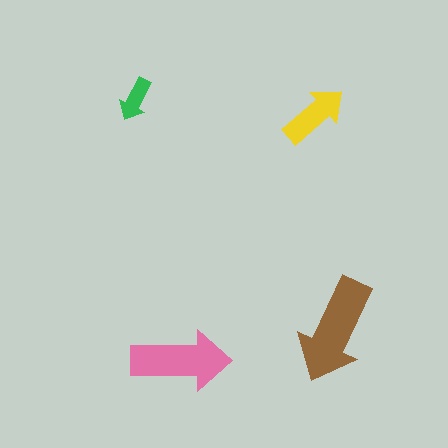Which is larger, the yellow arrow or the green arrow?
The yellow one.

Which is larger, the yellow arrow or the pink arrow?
The pink one.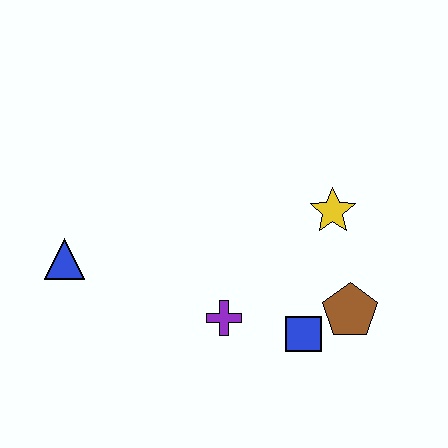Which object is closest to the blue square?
The brown pentagon is closest to the blue square.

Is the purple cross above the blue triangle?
No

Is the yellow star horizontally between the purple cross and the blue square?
No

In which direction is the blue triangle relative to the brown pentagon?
The blue triangle is to the left of the brown pentagon.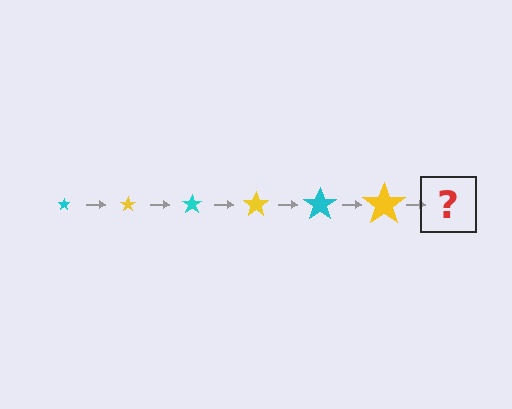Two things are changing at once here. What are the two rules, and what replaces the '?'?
The two rules are that the star grows larger each step and the color cycles through cyan and yellow. The '?' should be a cyan star, larger than the previous one.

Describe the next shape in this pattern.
It should be a cyan star, larger than the previous one.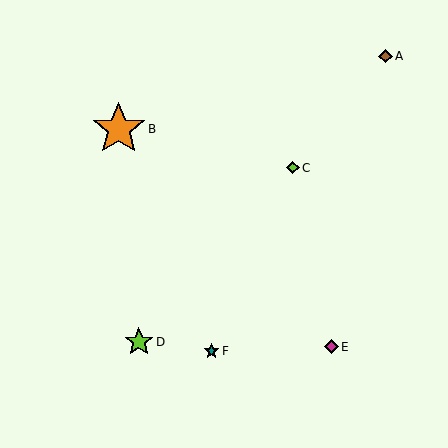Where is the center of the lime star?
The center of the lime star is at (139, 342).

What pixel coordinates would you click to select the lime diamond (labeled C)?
Click at (292, 167) to select the lime diamond C.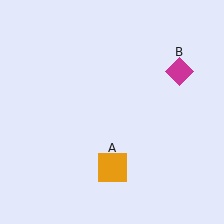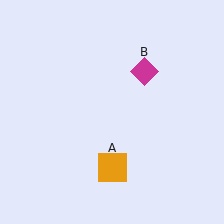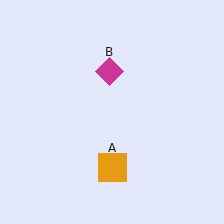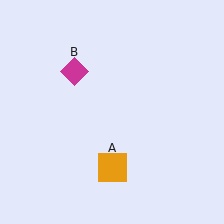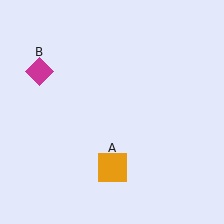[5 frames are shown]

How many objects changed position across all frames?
1 object changed position: magenta diamond (object B).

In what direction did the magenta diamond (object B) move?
The magenta diamond (object B) moved left.